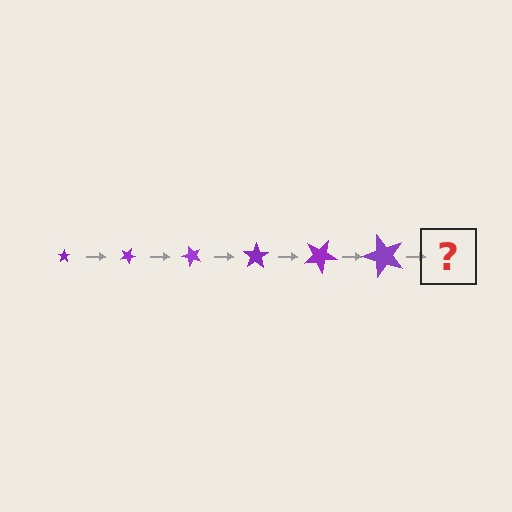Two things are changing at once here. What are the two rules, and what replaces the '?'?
The two rules are that the star grows larger each step and it rotates 25 degrees each step. The '?' should be a star, larger than the previous one and rotated 150 degrees from the start.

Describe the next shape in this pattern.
It should be a star, larger than the previous one and rotated 150 degrees from the start.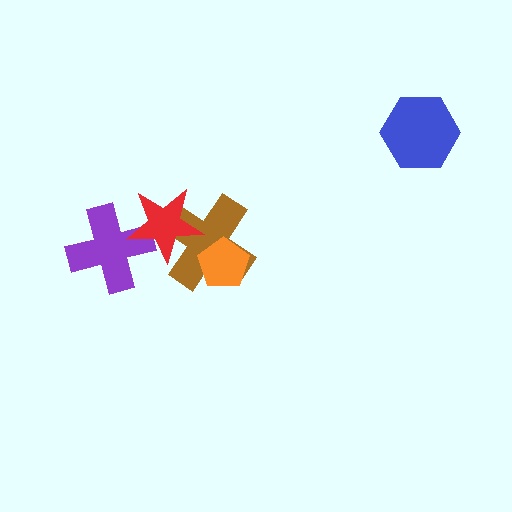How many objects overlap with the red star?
2 objects overlap with the red star.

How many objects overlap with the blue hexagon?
0 objects overlap with the blue hexagon.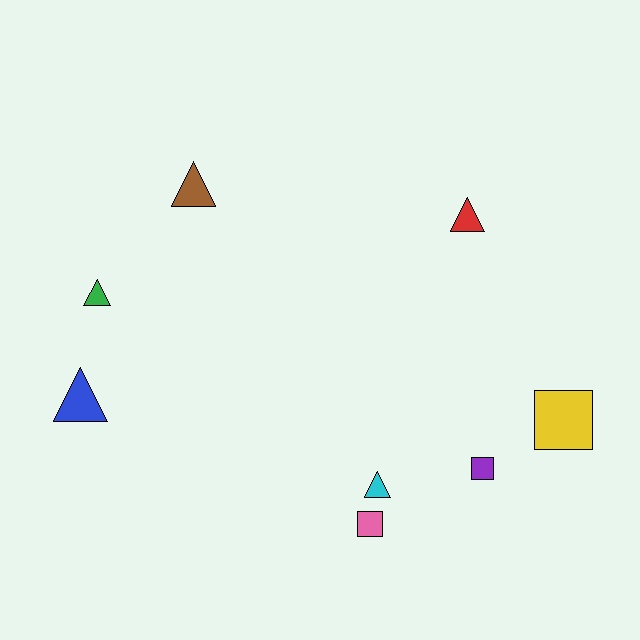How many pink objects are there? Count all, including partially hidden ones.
There is 1 pink object.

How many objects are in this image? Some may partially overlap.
There are 8 objects.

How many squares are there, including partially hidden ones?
There are 3 squares.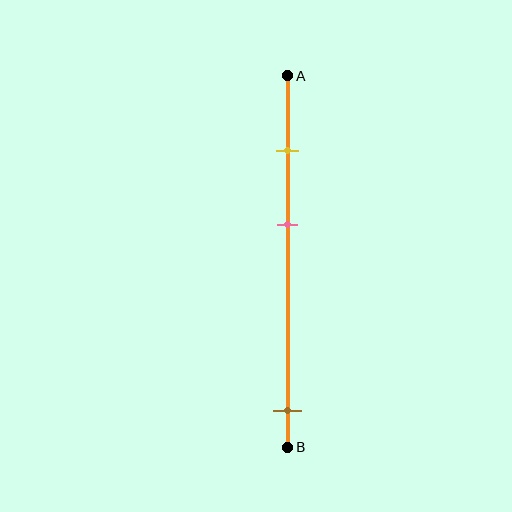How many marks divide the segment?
There are 3 marks dividing the segment.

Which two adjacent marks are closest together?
The yellow and pink marks are the closest adjacent pair.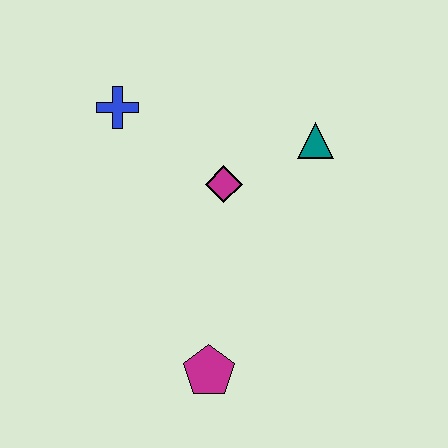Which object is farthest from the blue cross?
The magenta pentagon is farthest from the blue cross.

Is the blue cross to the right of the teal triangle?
No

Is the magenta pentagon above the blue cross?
No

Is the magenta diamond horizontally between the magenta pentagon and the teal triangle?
Yes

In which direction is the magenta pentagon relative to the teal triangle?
The magenta pentagon is below the teal triangle.